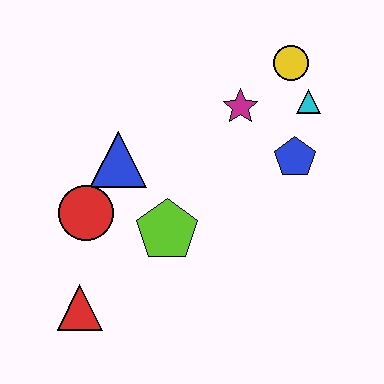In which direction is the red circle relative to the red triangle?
The red circle is above the red triangle.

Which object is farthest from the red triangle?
The yellow circle is farthest from the red triangle.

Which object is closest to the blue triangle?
The red circle is closest to the blue triangle.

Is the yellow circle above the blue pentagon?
Yes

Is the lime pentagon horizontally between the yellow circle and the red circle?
Yes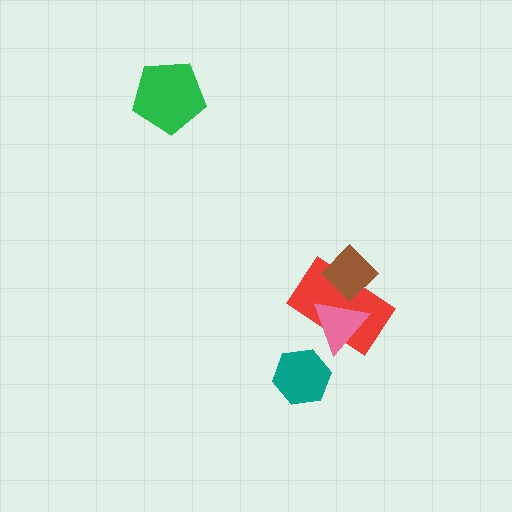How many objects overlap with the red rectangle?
2 objects overlap with the red rectangle.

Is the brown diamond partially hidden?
Yes, it is partially covered by another shape.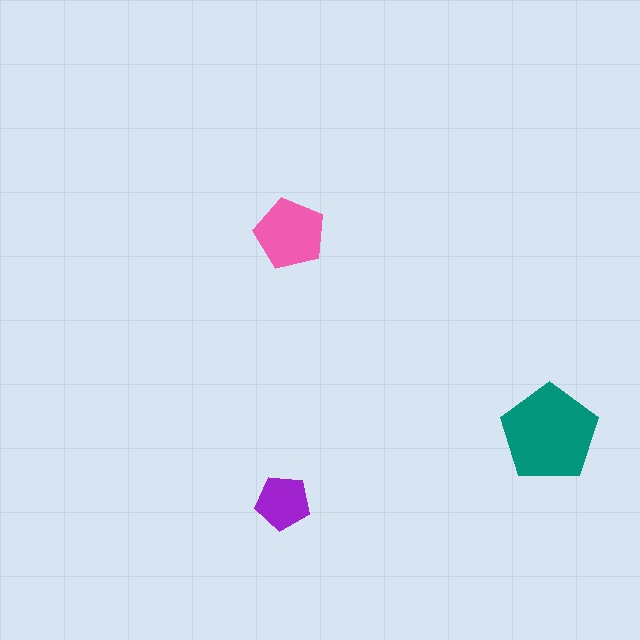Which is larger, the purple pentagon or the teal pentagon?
The teal one.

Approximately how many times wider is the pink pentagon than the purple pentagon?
About 1.5 times wider.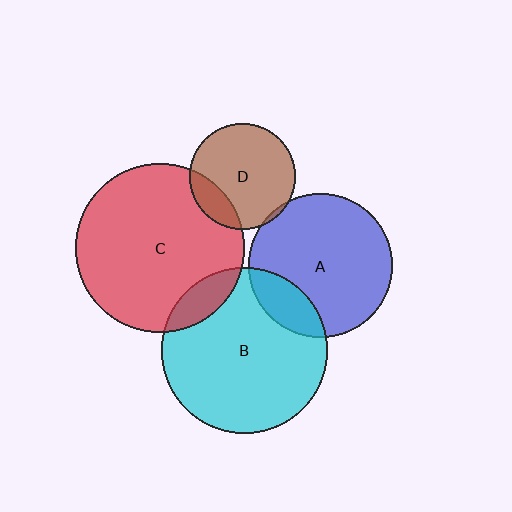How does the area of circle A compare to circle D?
Approximately 1.9 times.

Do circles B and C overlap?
Yes.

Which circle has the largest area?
Circle C (red).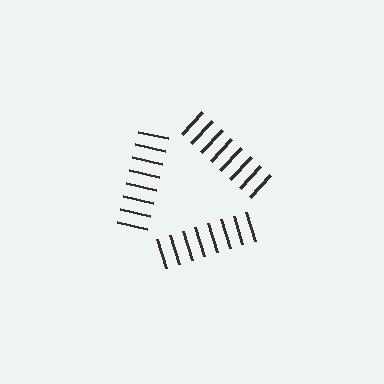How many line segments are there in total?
24 — 8 along each of the 3 edges.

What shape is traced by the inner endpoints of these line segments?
An illusory triangle — the line segments terminate on its edges but no continuous stroke is drawn.